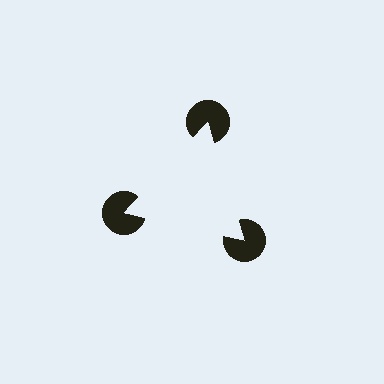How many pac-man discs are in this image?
There are 3 — one at each vertex of the illusory triangle.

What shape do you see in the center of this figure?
An illusory triangle — its edges are inferred from the aligned wedge cuts in the pac-man discs, not physically drawn.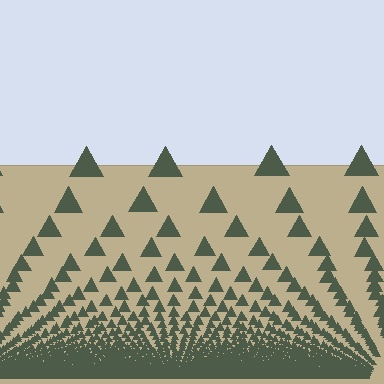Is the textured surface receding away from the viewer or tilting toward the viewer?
The surface appears to tilt toward the viewer. Texture elements get larger and sparser toward the top.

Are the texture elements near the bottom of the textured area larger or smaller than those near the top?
Smaller. The gradient is inverted — elements near the bottom are smaller and denser.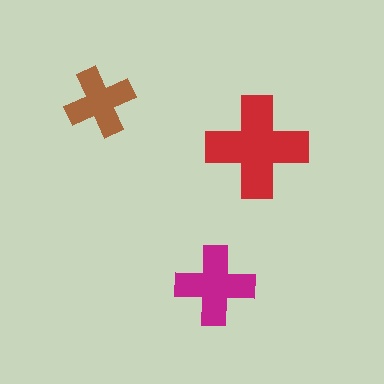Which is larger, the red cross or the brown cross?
The red one.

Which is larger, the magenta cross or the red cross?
The red one.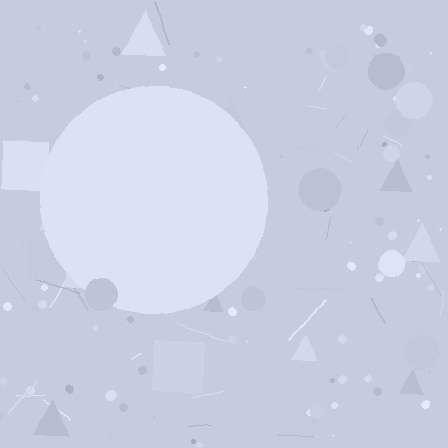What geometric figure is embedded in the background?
A circle is embedded in the background.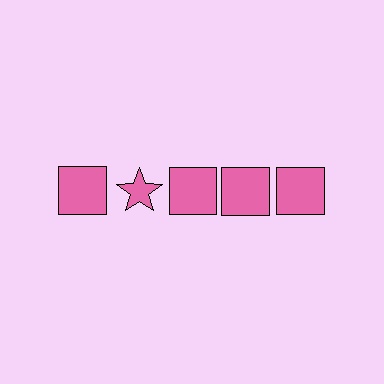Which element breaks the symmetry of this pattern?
The pink star in the top row, second from left column breaks the symmetry. All other shapes are pink squares.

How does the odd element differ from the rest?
It has a different shape: star instead of square.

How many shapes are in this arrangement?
There are 5 shapes arranged in a grid pattern.